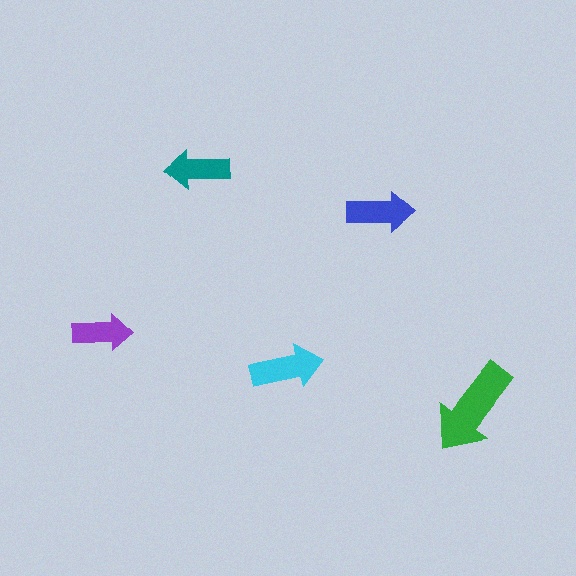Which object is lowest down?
The green arrow is bottommost.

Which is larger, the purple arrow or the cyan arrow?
The cyan one.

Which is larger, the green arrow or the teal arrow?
The green one.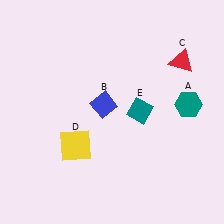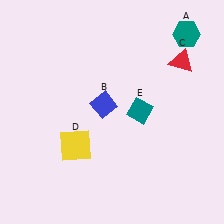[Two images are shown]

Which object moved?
The teal hexagon (A) moved up.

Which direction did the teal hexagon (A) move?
The teal hexagon (A) moved up.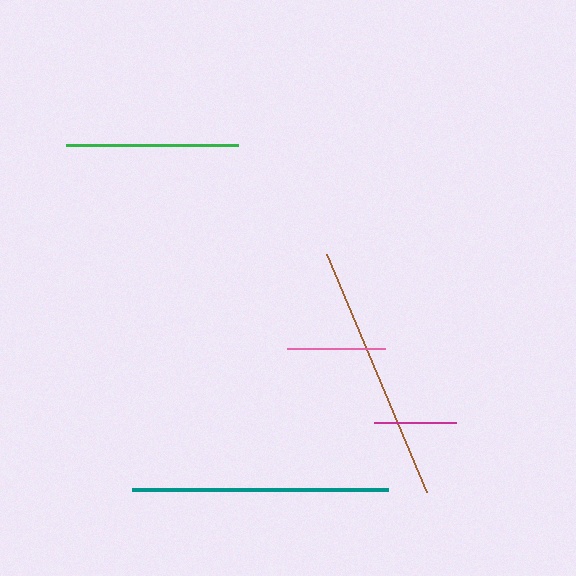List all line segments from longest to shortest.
From longest to shortest: brown, teal, green, pink, magenta.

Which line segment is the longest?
The brown line is the longest at approximately 257 pixels.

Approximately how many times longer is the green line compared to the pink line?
The green line is approximately 1.8 times the length of the pink line.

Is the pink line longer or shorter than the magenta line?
The pink line is longer than the magenta line.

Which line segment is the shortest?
The magenta line is the shortest at approximately 83 pixels.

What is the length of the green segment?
The green segment is approximately 172 pixels long.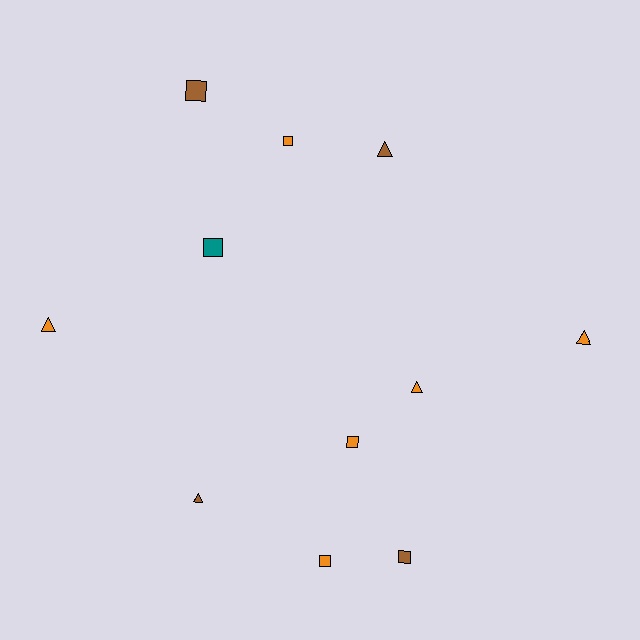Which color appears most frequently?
Orange, with 6 objects.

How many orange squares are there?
There are 3 orange squares.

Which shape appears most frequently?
Square, with 6 objects.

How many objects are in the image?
There are 11 objects.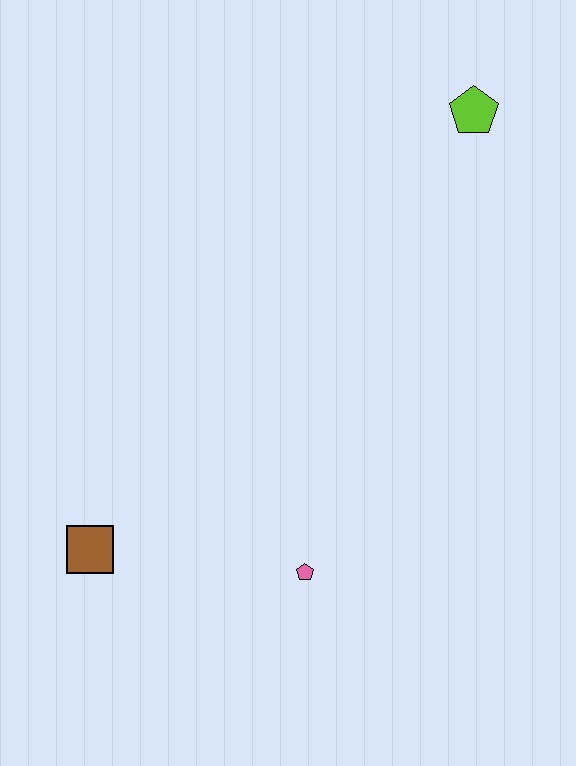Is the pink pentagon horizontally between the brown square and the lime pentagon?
Yes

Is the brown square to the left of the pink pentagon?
Yes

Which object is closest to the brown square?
The pink pentagon is closest to the brown square.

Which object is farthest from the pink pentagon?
The lime pentagon is farthest from the pink pentagon.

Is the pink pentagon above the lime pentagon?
No